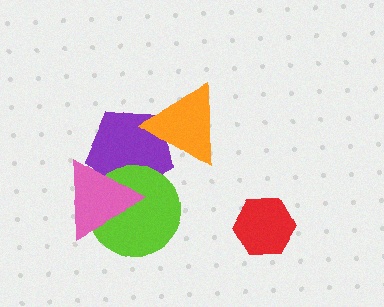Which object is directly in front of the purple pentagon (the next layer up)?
The orange triangle is directly in front of the purple pentagon.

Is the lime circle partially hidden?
Yes, it is partially covered by another shape.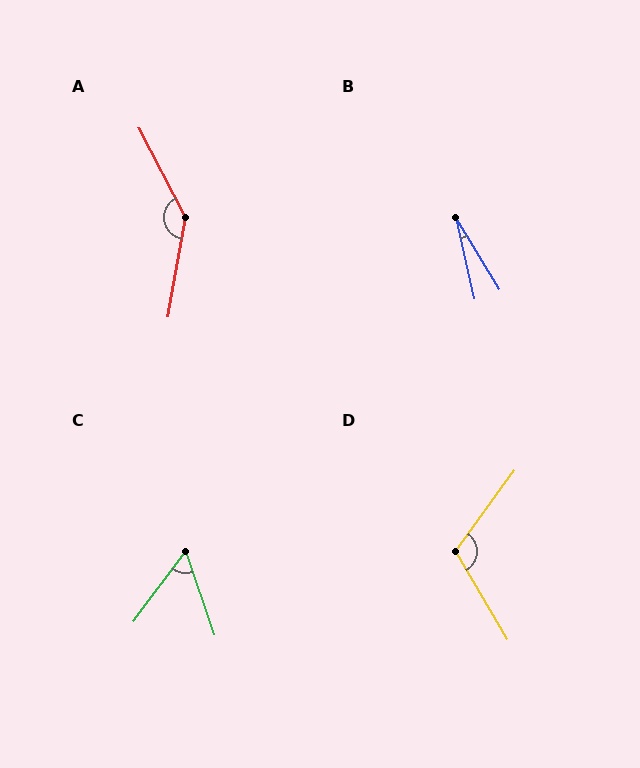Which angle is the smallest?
B, at approximately 19 degrees.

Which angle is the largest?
A, at approximately 143 degrees.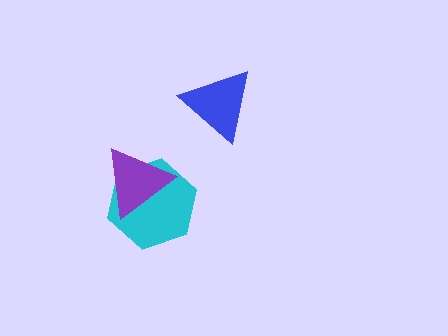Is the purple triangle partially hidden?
No, no other shape covers it.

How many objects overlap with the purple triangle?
1 object overlaps with the purple triangle.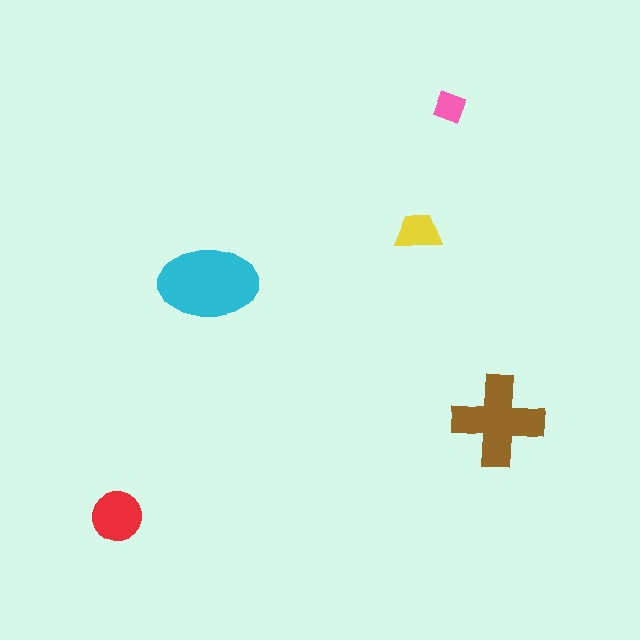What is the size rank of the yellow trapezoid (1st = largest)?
4th.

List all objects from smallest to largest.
The pink square, the yellow trapezoid, the red circle, the brown cross, the cyan ellipse.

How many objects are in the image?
There are 5 objects in the image.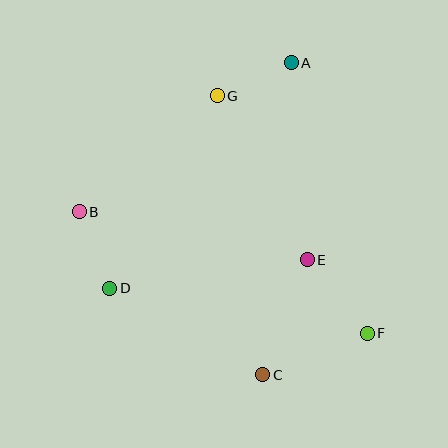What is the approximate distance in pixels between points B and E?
The distance between B and E is approximately 233 pixels.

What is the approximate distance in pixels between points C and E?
The distance between C and E is approximately 123 pixels.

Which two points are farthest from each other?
Points A and C are farthest from each other.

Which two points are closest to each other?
Points A and G are closest to each other.